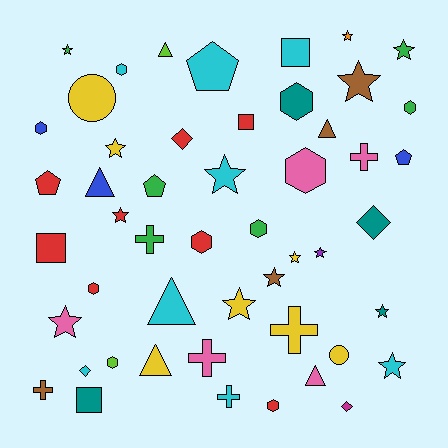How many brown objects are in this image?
There are 4 brown objects.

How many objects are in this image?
There are 50 objects.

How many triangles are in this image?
There are 6 triangles.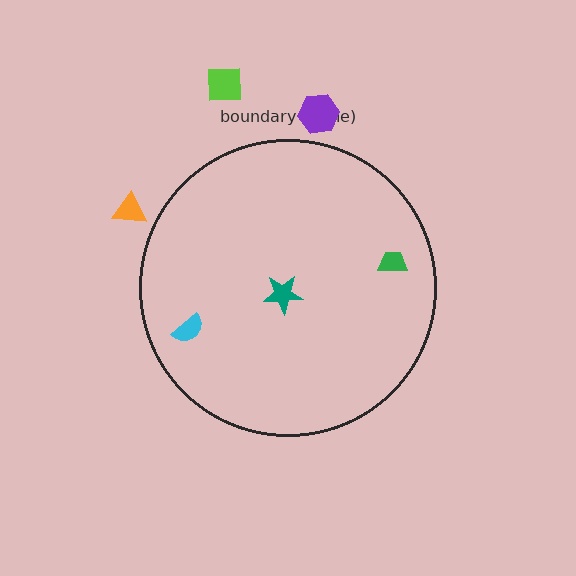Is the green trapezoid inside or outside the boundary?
Inside.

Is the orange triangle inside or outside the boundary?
Outside.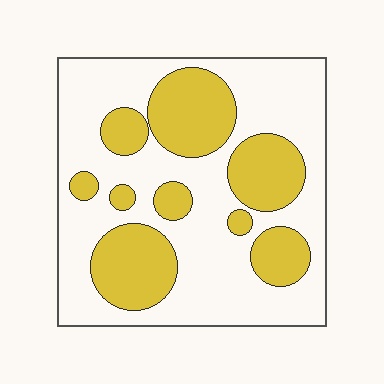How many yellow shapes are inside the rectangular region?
9.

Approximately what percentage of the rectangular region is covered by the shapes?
Approximately 35%.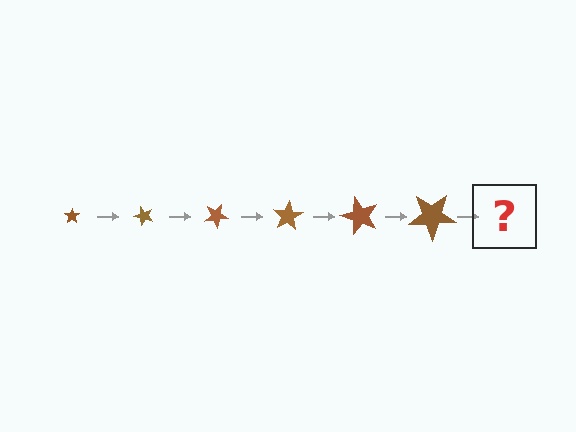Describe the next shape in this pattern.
It should be a star, larger than the previous one and rotated 300 degrees from the start.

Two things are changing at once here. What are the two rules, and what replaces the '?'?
The two rules are that the star grows larger each step and it rotates 50 degrees each step. The '?' should be a star, larger than the previous one and rotated 300 degrees from the start.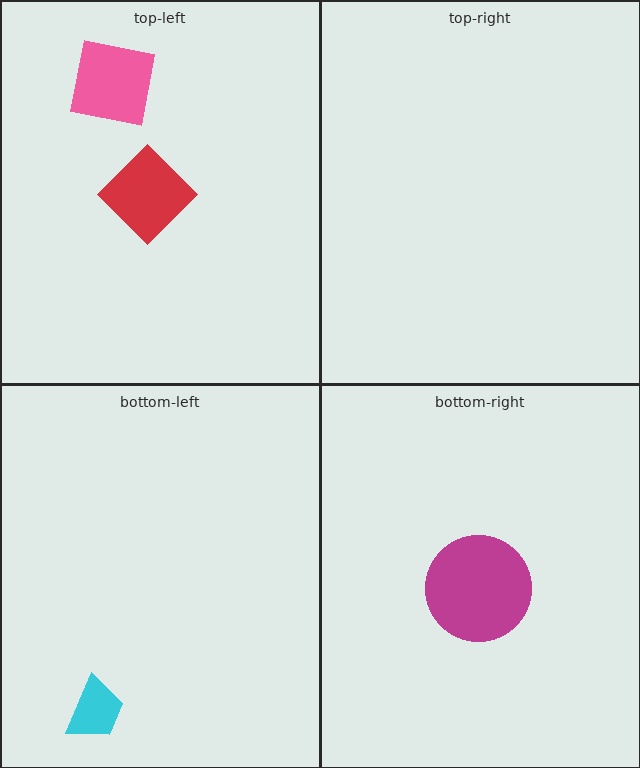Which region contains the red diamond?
The top-left region.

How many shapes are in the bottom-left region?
1.